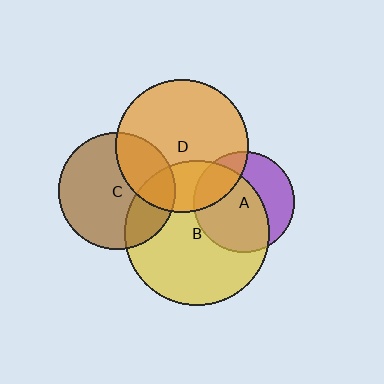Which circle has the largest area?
Circle B (yellow).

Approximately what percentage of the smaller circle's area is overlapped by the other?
Approximately 65%.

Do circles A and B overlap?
Yes.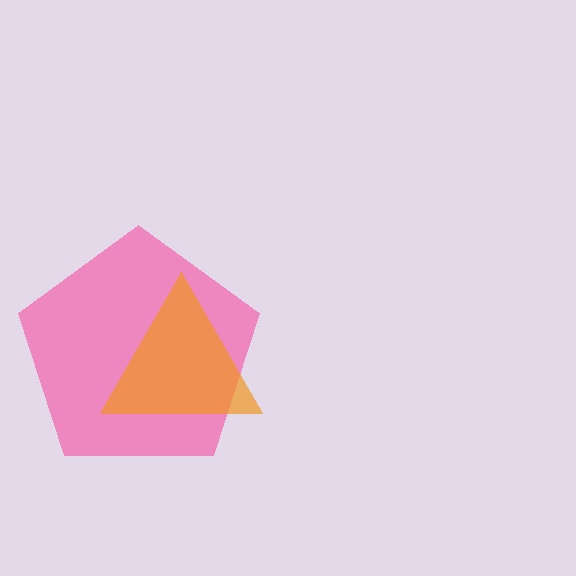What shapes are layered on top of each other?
The layered shapes are: a pink pentagon, an orange triangle.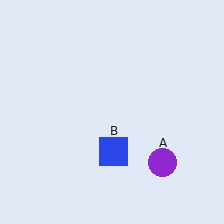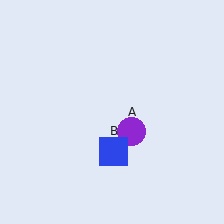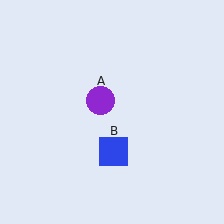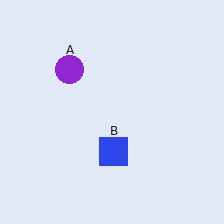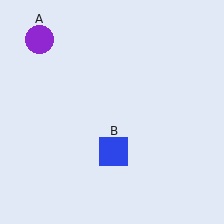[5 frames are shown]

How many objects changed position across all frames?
1 object changed position: purple circle (object A).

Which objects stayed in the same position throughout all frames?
Blue square (object B) remained stationary.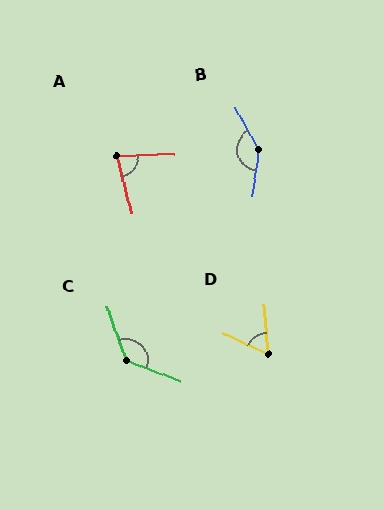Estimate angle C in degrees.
Approximately 130 degrees.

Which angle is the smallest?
D, at approximately 61 degrees.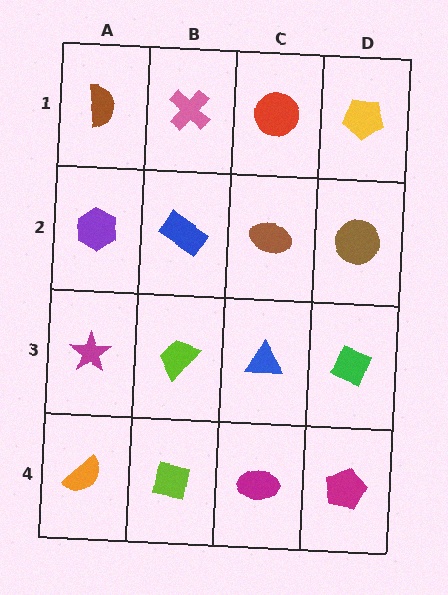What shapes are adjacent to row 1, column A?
A purple hexagon (row 2, column A), a pink cross (row 1, column B).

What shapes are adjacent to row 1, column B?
A blue rectangle (row 2, column B), a brown semicircle (row 1, column A), a red circle (row 1, column C).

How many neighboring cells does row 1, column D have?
2.